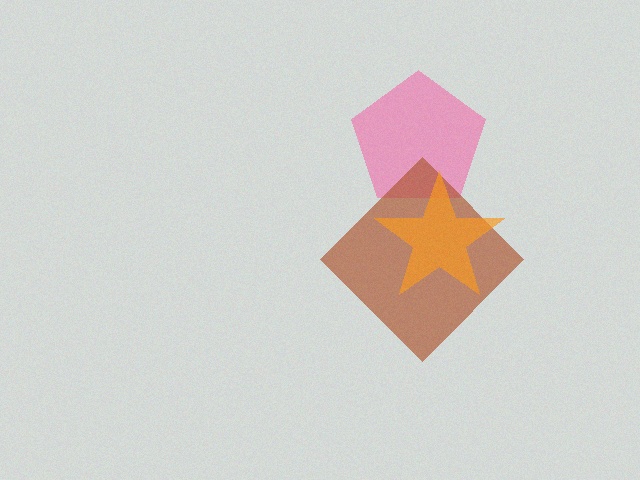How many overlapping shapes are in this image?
There are 3 overlapping shapes in the image.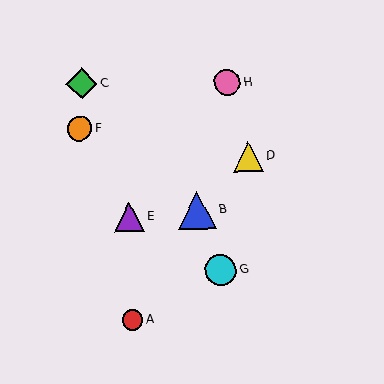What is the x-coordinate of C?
Object C is at x≈82.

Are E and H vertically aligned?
No, E is at x≈129 and H is at x≈227.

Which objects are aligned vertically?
Objects A, E are aligned vertically.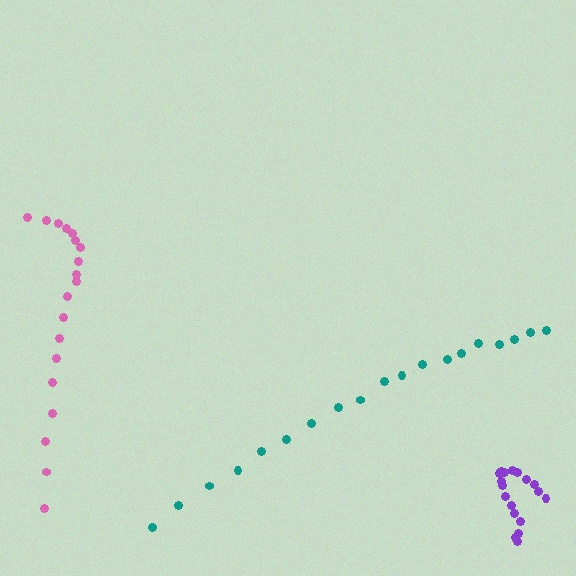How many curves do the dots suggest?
There are 3 distinct paths.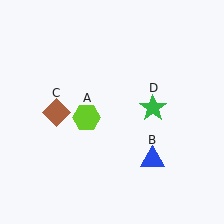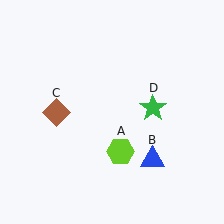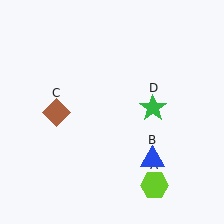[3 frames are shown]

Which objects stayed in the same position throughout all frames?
Blue triangle (object B) and brown diamond (object C) and green star (object D) remained stationary.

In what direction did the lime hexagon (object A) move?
The lime hexagon (object A) moved down and to the right.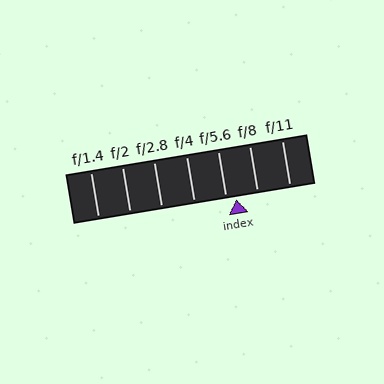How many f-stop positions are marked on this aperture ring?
There are 7 f-stop positions marked.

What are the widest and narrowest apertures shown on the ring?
The widest aperture shown is f/1.4 and the narrowest is f/11.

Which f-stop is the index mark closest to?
The index mark is closest to f/5.6.